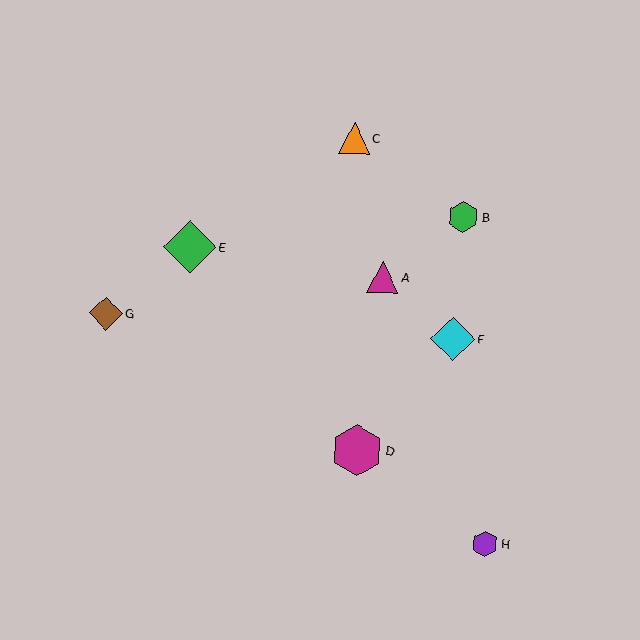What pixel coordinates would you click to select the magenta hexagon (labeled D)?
Click at (357, 450) to select the magenta hexagon D.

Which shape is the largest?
The green diamond (labeled E) is the largest.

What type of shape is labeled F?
Shape F is a cyan diamond.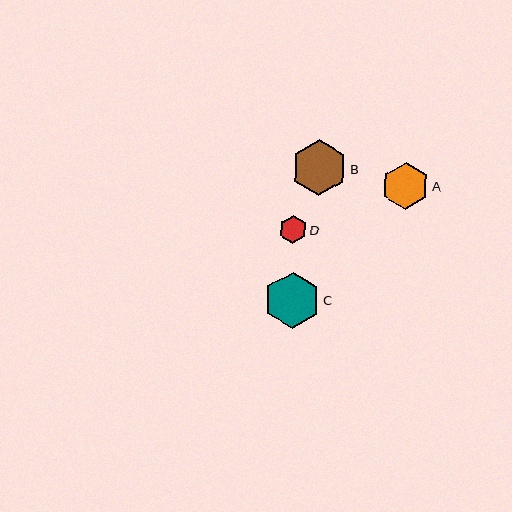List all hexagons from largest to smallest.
From largest to smallest: C, B, A, D.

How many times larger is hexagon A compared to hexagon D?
Hexagon A is approximately 1.7 times the size of hexagon D.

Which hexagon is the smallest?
Hexagon D is the smallest with a size of approximately 27 pixels.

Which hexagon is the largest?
Hexagon C is the largest with a size of approximately 56 pixels.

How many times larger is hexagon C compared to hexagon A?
Hexagon C is approximately 1.2 times the size of hexagon A.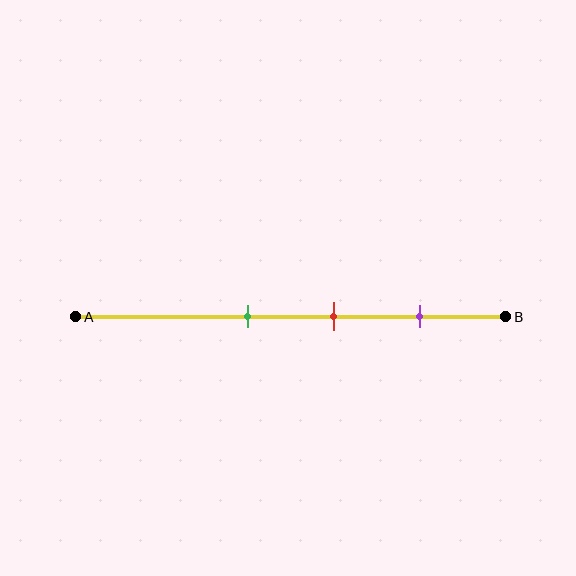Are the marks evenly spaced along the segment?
Yes, the marks are approximately evenly spaced.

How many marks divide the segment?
There are 3 marks dividing the segment.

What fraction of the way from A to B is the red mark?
The red mark is approximately 60% (0.6) of the way from A to B.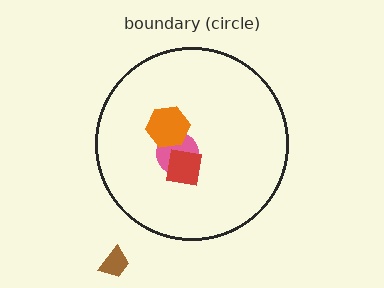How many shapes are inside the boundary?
3 inside, 1 outside.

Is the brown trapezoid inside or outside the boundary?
Outside.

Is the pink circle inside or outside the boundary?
Inside.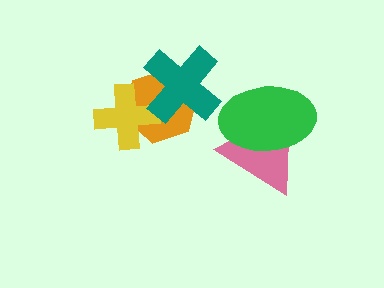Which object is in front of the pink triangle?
The green ellipse is in front of the pink triangle.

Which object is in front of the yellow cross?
The teal cross is in front of the yellow cross.